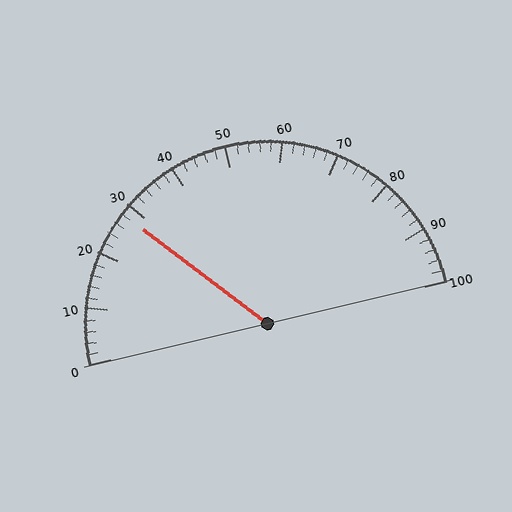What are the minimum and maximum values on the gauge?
The gauge ranges from 0 to 100.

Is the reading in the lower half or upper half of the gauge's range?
The reading is in the lower half of the range (0 to 100).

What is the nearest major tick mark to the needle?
The nearest major tick mark is 30.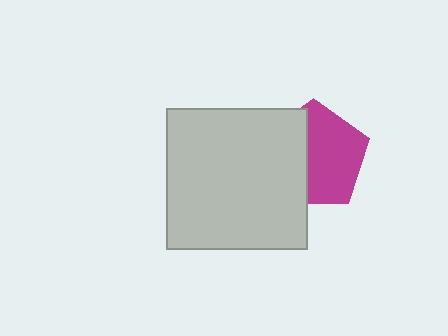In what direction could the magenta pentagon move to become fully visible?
The magenta pentagon could move right. That would shift it out from behind the light gray square entirely.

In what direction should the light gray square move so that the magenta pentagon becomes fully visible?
The light gray square should move left. That is the shortest direction to clear the overlap and leave the magenta pentagon fully visible.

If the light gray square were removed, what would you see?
You would see the complete magenta pentagon.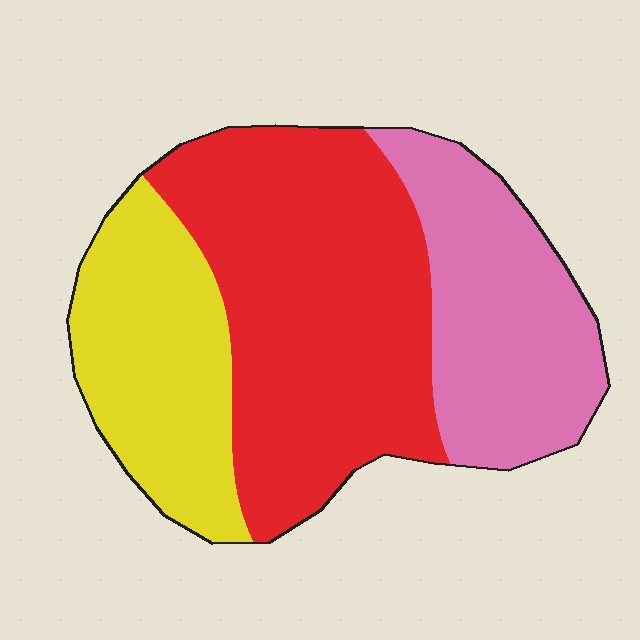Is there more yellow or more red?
Red.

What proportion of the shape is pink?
Pink covers 27% of the shape.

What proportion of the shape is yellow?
Yellow covers roughly 25% of the shape.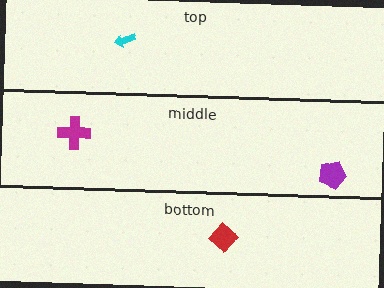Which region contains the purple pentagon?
The middle region.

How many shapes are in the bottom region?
1.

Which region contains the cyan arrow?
The top region.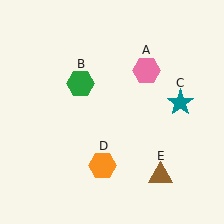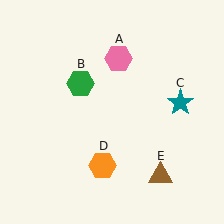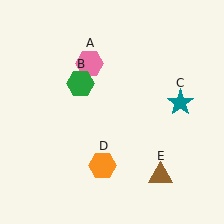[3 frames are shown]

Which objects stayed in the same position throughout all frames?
Green hexagon (object B) and teal star (object C) and orange hexagon (object D) and brown triangle (object E) remained stationary.